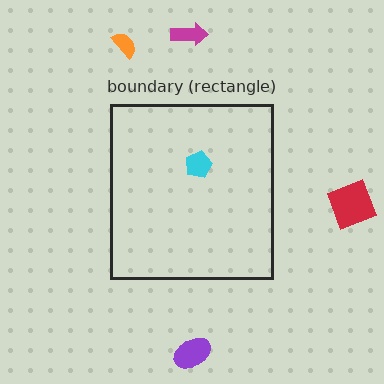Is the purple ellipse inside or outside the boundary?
Outside.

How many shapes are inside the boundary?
1 inside, 4 outside.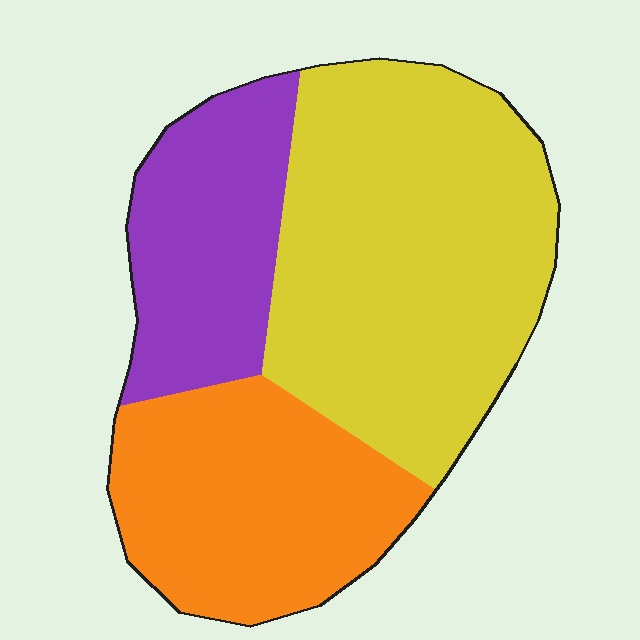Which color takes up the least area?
Purple, at roughly 20%.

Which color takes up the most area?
Yellow, at roughly 50%.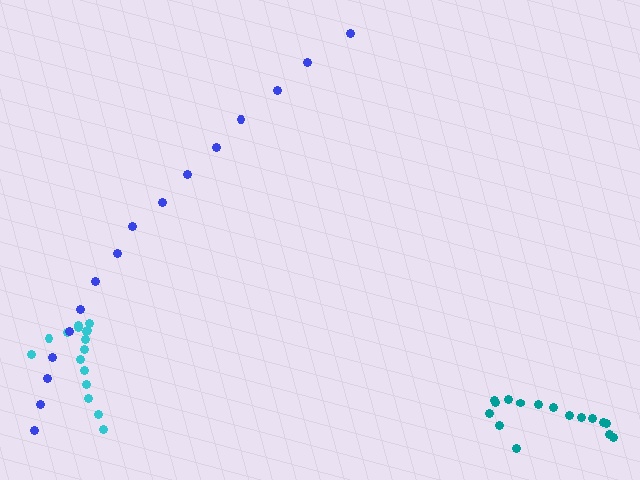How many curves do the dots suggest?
There are 3 distinct paths.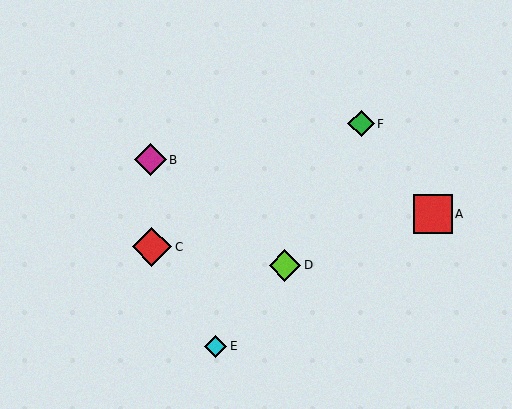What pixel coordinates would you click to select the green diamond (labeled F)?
Click at (361, 124) to select the green diamond F.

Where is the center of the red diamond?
The center of the red diamond is at (152, 247).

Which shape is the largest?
The red diamond (labeled C) is the largest.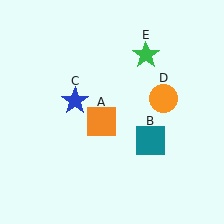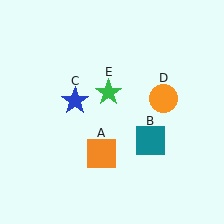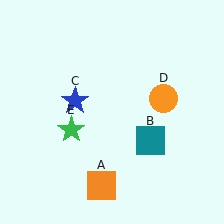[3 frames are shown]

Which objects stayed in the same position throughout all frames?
Teal square (object B) and blue star (object C) and orange circle (object D) remained stationary.